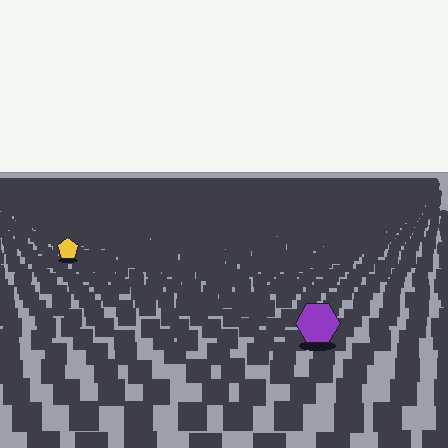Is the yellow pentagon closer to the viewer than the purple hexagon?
No. The purple hexagon is closer — you can tell from the texture gradient: the ground texture is coarser near it.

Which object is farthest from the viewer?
The yellow pentagon is farthest from the viewer. It appears smaller and the ground texture around it is denser.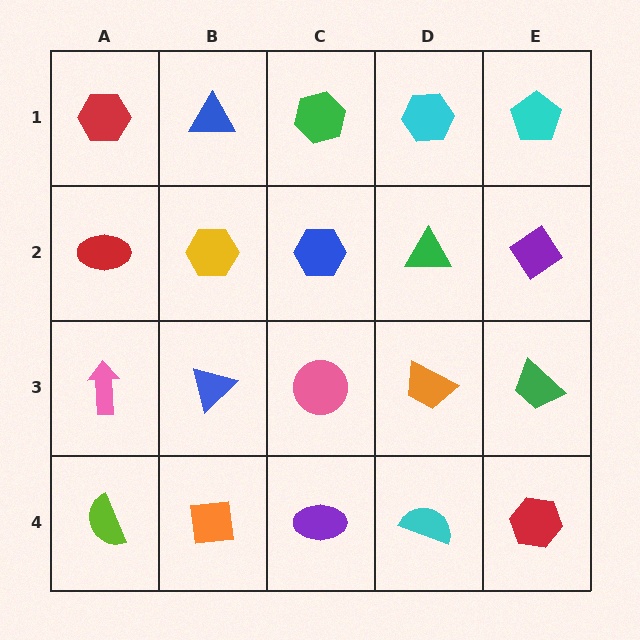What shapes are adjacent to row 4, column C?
A pink circle (row 3, column C), an orange square (row 4, column B), a cyan semicircle (row 4, column D).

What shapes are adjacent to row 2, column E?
A cyan pentagon (row 1, column E), a green trapezoid (row 3, column E), a green triangle (row 2, column D).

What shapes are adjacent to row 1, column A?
A red ellipse (row 2, column A), a blue triangle (row 1, column B).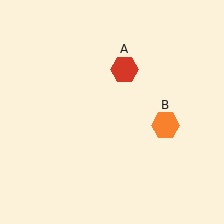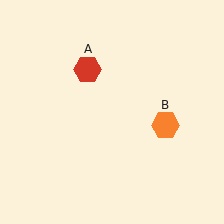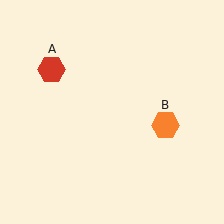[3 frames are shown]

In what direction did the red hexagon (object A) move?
The red hexagon (object A) moved left.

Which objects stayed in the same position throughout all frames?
Orange hexagon (object B) remained stationary.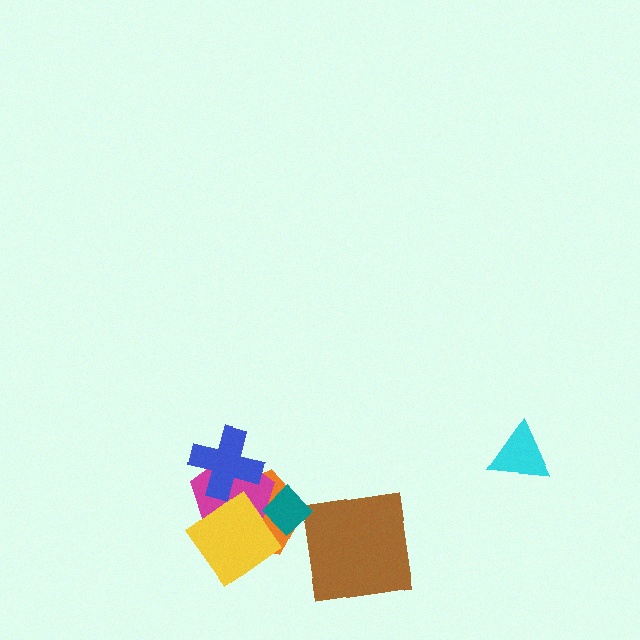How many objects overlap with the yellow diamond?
4 objects overlap with the yellow diamond.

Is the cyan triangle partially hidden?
No, no other shape covers it.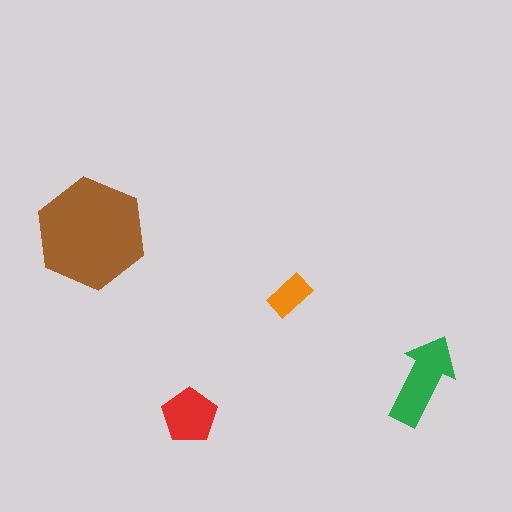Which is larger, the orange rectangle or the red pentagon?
The red pentagon.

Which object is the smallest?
The orange rectangle.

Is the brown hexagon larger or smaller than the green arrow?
Larger.